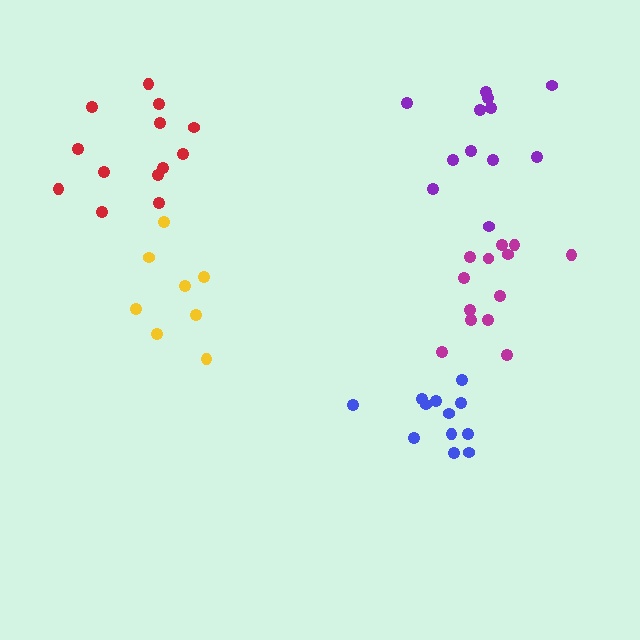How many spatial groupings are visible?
There are 5 spatial groupings.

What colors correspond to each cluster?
The clusters are colored: yellow, purple, blue, magenta, red.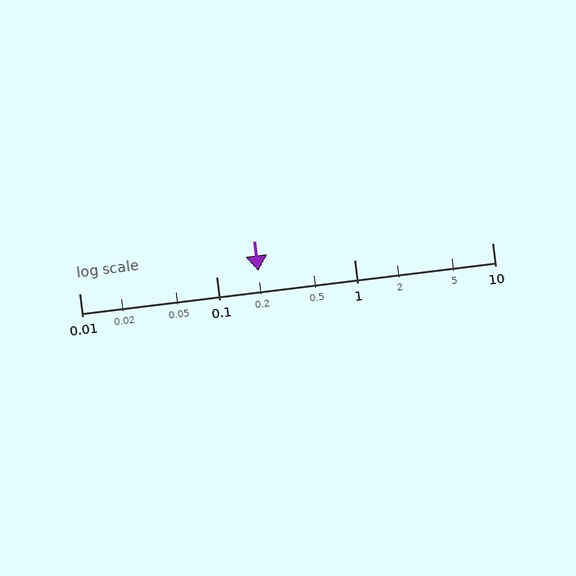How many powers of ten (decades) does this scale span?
The scale spans 3 decades, from 0.01 to 10.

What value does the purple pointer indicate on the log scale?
The pointer indicates approximately 0.2.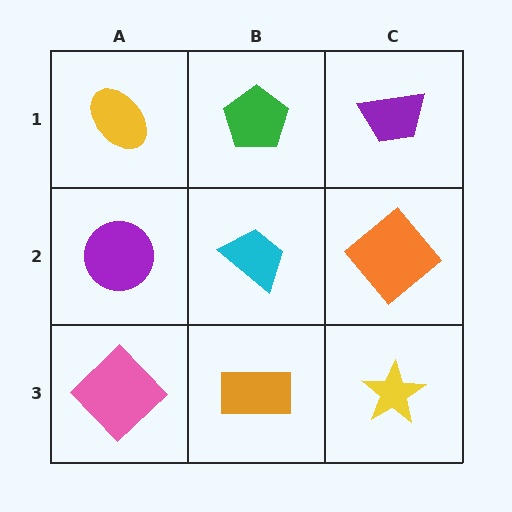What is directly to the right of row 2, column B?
An orange diamond.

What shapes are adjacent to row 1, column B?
A cyan trapezoid (row 2, column B), a yellow ellipse (row 1, column A), a purple trapezoid (row 1, column C).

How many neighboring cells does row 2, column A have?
3.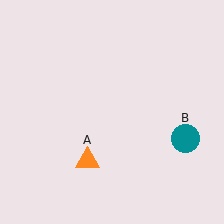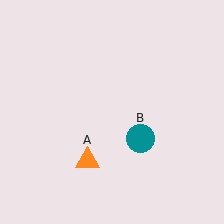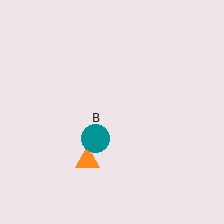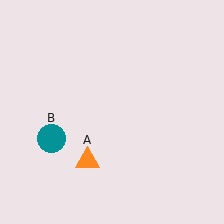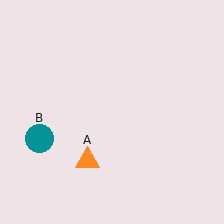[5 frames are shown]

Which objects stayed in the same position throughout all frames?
Orange triangle (object A) remained stationary.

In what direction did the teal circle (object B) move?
The teal circle (object B) moved left.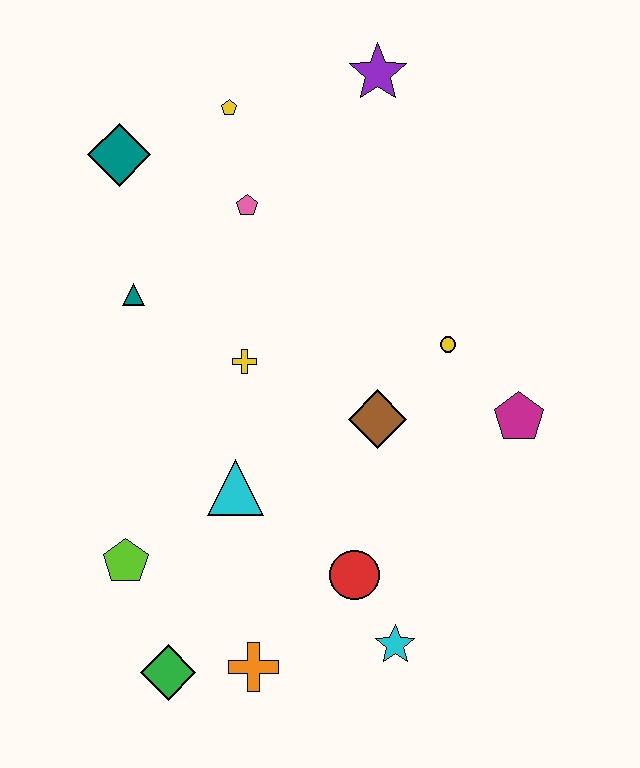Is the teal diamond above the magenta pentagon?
Yes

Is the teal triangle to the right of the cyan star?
No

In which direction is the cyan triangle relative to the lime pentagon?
The cyan triangle is to the right of the lime pentagon.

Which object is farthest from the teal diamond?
The cyan star is farthest from the teal diamond.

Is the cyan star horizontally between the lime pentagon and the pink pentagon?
No